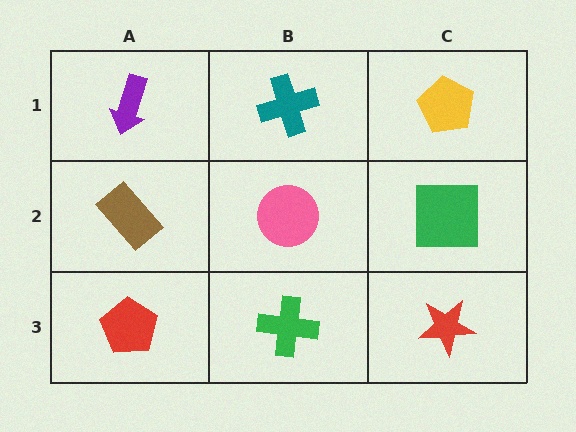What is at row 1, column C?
A yellow pentagon.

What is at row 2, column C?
A green square.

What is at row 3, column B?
A green cross.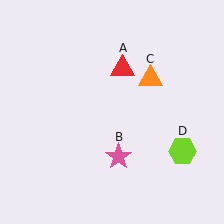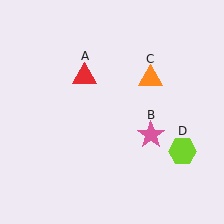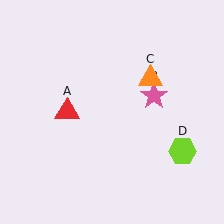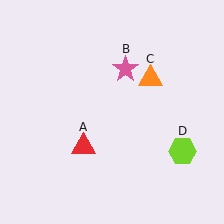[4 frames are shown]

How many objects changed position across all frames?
2 objects changed position: red triangle (object A), pink star (object B).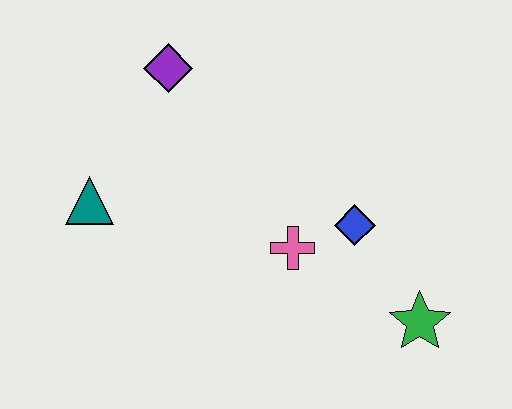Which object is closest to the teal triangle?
The purple diamond is closest to the teal triangle.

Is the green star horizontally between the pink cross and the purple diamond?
No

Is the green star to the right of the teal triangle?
Yes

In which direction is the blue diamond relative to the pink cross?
The blue diamond is to the right of the pink cross.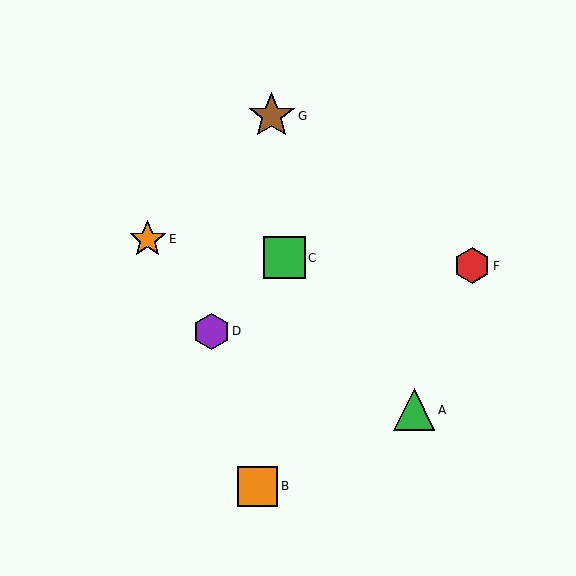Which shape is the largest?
The brown star (labeled G) is the largest.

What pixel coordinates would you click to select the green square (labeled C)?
Click at (285, 258) to select the green square C.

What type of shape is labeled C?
Shape C is a green square.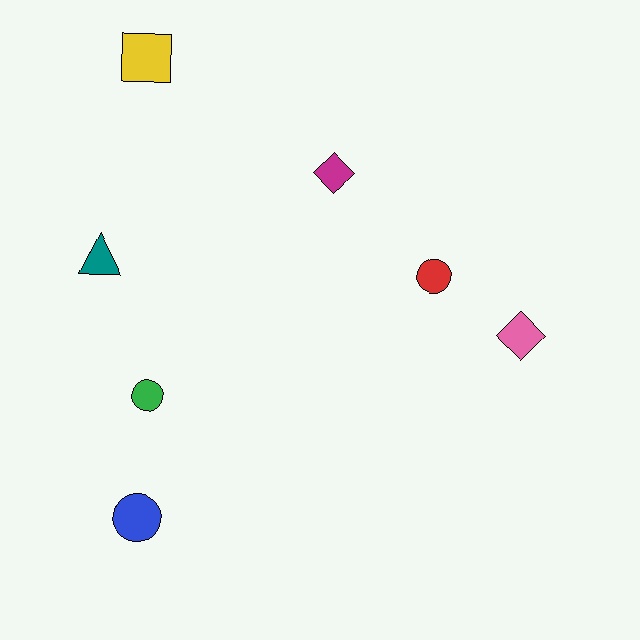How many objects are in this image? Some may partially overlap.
There are 7 objects.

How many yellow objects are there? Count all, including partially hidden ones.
There is 1 yellow object.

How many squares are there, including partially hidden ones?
There is 1 square.